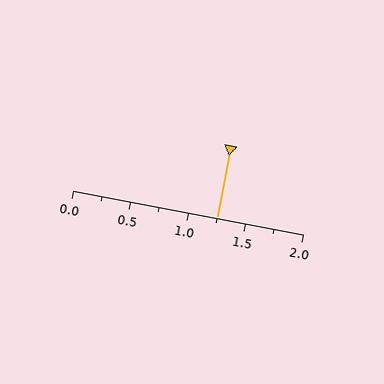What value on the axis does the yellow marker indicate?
The marker indicates approximately 1.25.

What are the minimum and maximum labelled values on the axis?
The axis runs from 0.0 to 2.0.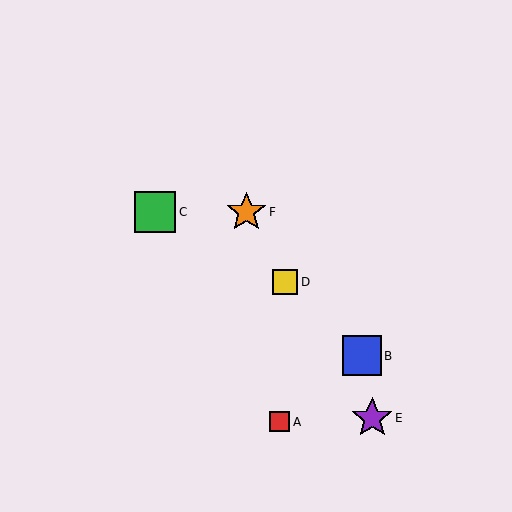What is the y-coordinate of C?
Object C is at y≈212.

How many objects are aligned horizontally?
2 objects (C, F) are aligned horizontally.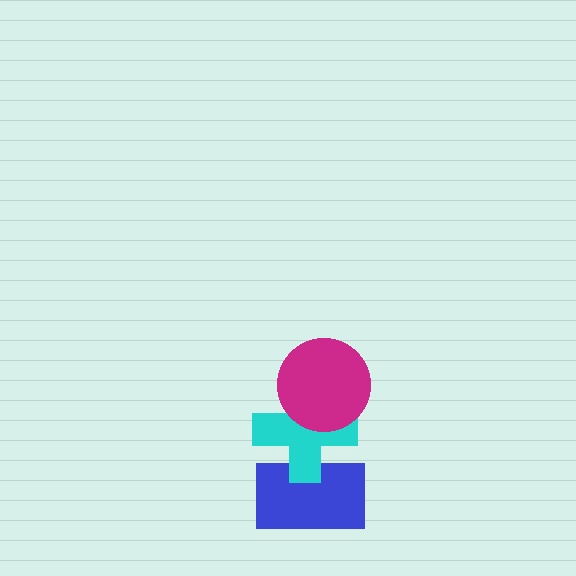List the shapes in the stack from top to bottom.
From top to bottom: the magenta circle, the cyan cross, the blue rectangle.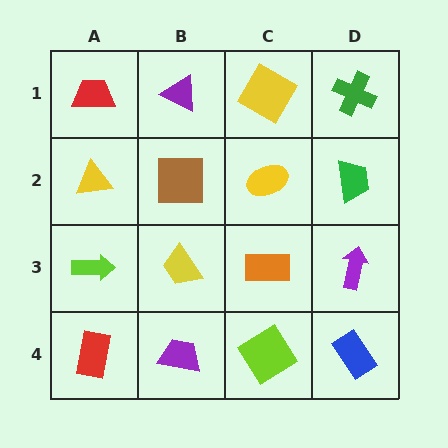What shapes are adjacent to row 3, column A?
A yellow triangle (row 2, column A), a red rectangle (row 4, column A), a yellow trapezoid (row 3, column B).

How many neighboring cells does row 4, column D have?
2.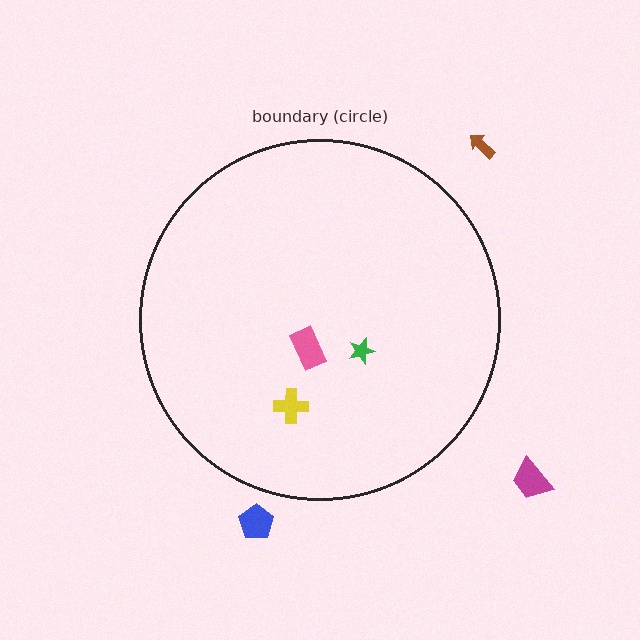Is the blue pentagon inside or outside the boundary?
Outside.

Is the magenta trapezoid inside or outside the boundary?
Outside.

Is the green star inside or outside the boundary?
Inside.